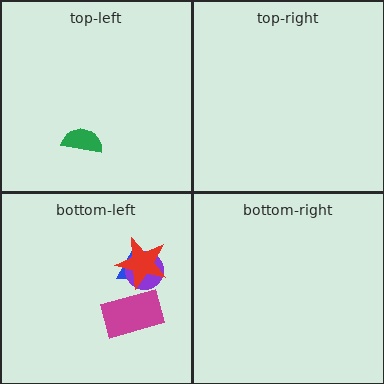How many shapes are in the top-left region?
1.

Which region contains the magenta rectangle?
The bottom-left region.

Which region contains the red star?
The bottom-left region.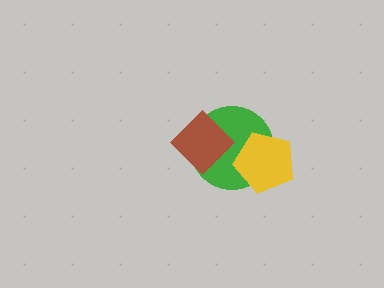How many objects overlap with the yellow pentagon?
1 object overlaps with the yellow pentagon.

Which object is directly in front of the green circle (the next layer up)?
The yellow pentagon is directly in front of the green circle.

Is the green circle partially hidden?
Yes, it is partially covered by another shape.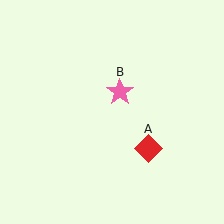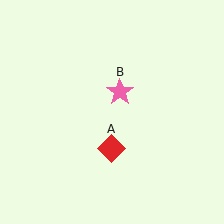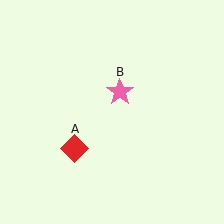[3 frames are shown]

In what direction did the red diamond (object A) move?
The red diamond (object A) moved left.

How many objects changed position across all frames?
1 object changed position: red diamond (object A).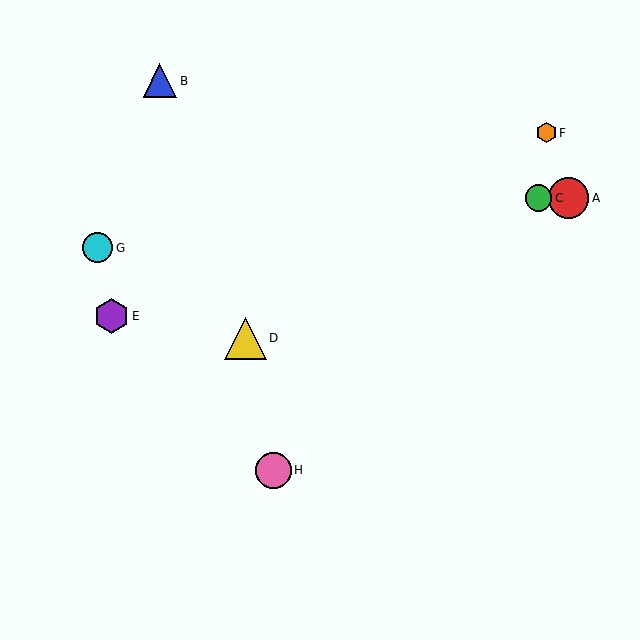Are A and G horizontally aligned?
No, A is at y≈198 and G is at y≈248.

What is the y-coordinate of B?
Object B is at y≈81.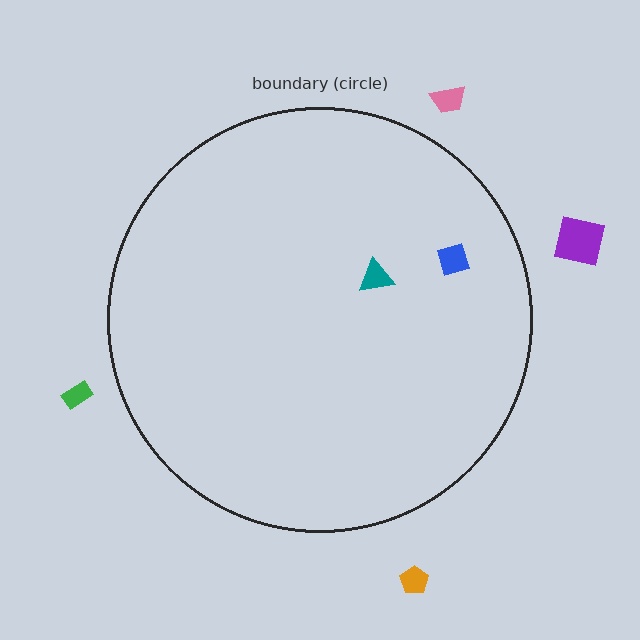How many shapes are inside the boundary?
2 inside, 4 outside.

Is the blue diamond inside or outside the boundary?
Inside.